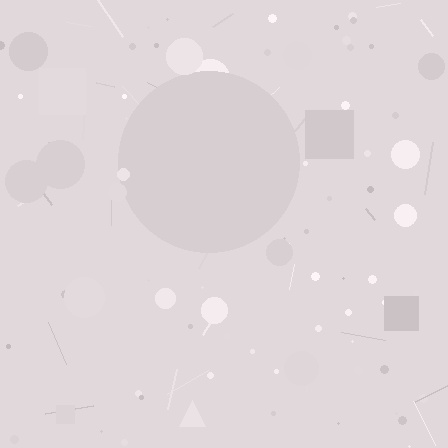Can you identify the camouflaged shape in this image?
The camouflaged shape is a circle.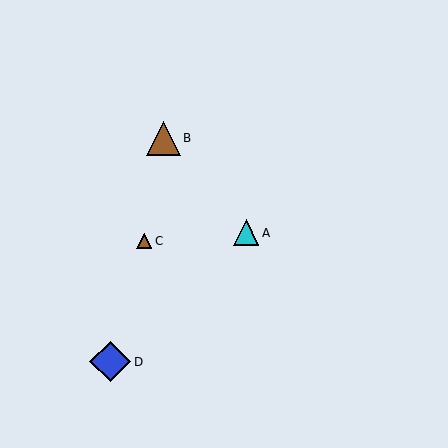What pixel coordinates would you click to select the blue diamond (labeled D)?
Click at (110, 362) to select the blue diamond D.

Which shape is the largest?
The blue diamond (labeled D) is the largest.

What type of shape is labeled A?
Shape A is a cyan triangle.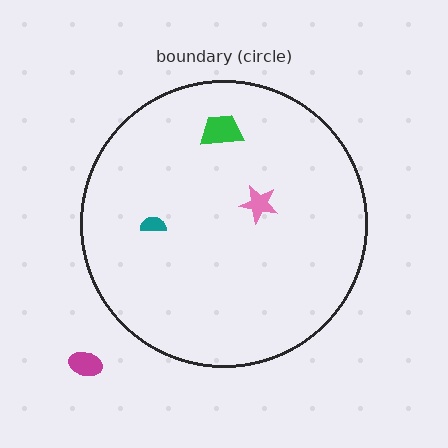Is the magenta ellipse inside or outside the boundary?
Outside.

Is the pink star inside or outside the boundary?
Inside.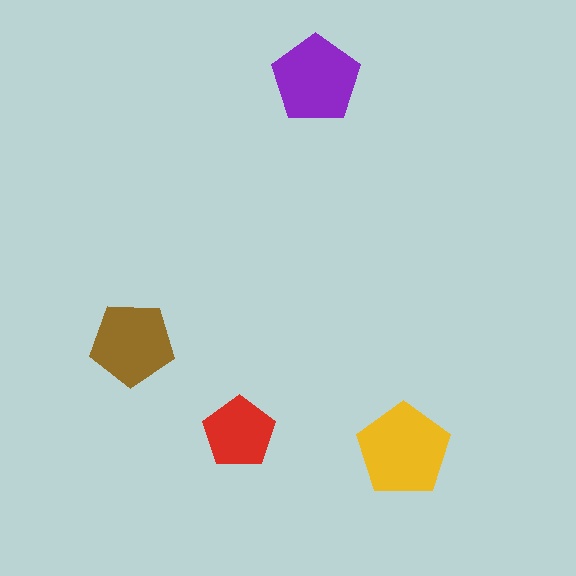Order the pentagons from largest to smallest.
the yellow one, the purple one, the brown one, the red one.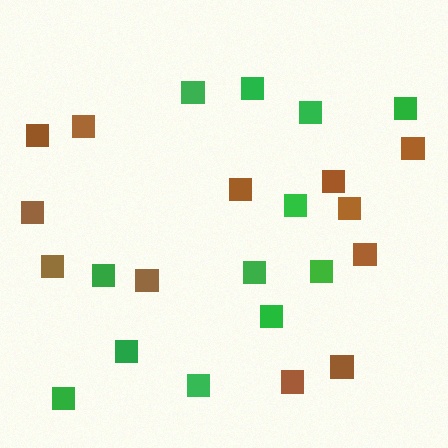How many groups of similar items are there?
There are 2 groups: one group of green squares (12) and one group of brown squares (12).